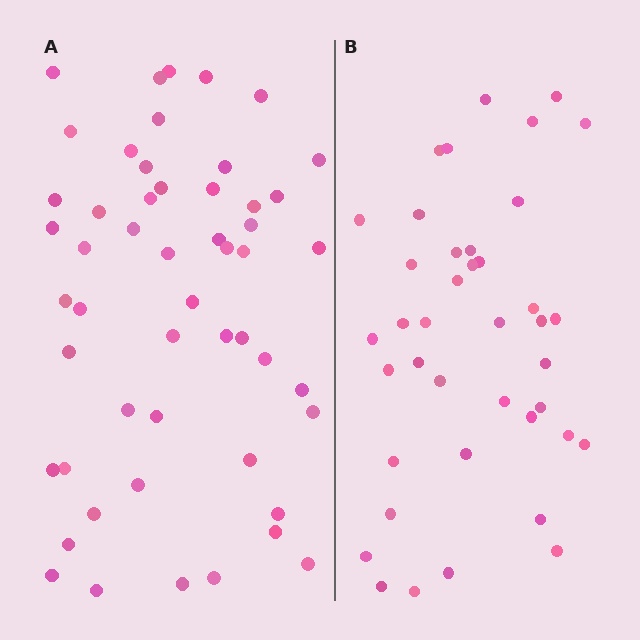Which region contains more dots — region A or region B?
Region A (the left region) has more dots.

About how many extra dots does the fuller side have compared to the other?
Region A has roughly 12 or so more dots than region B.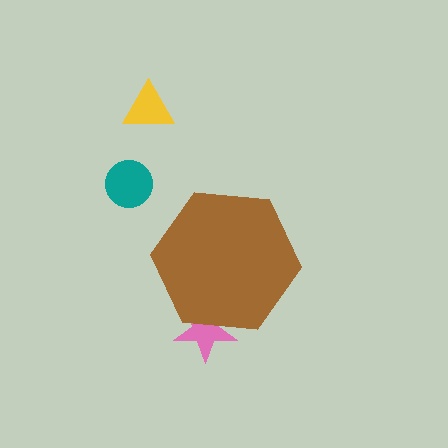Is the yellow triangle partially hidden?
No, the yellow triangle is fully visible.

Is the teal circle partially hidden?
No, the teal circle is fully visible.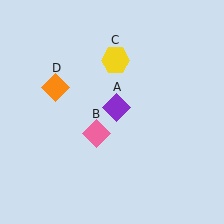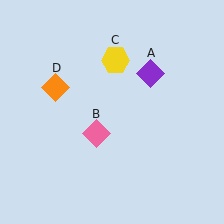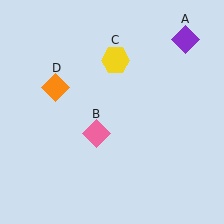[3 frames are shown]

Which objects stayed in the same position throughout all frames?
Pink diamond (object B) and yellow hexagon (object C) and orange diamond (object D) remained stationary.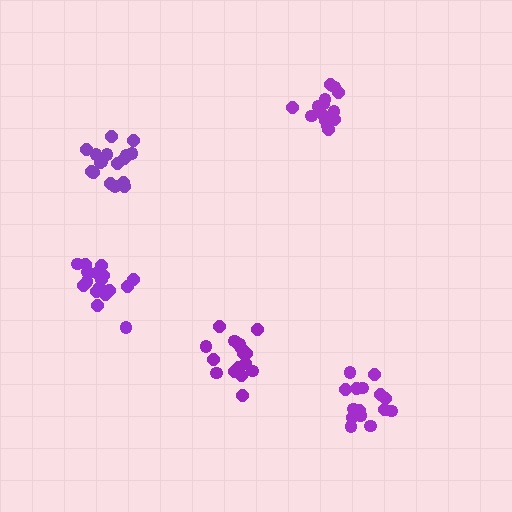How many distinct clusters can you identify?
There are 5 distinct clusters.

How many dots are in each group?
Group 1: 16 dots, Group 2: 17 dots, Group 3: 18 dots, Group 4: 16 dots, Group 5: 17 dots (84 total).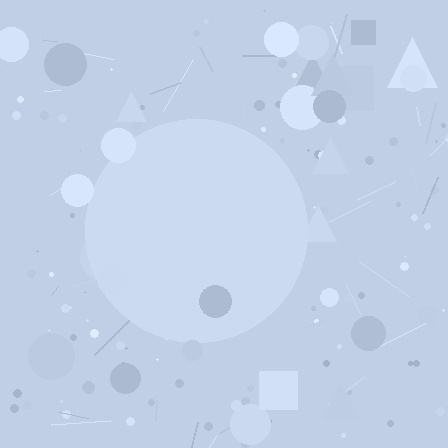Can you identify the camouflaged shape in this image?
The camouflaged shape is a circle.